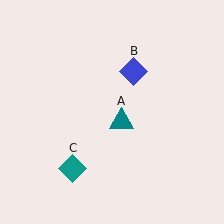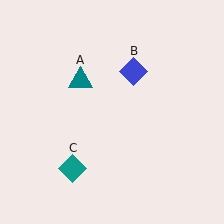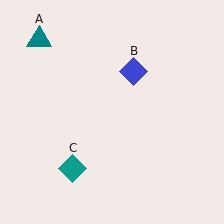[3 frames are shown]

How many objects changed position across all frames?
1 object changed position: teal triangle (object A).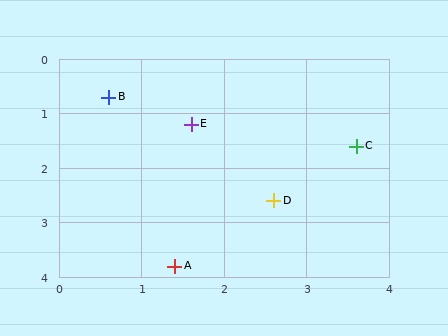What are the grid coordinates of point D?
Point D is at approximately (2.6, 2.6).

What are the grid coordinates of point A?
Point A is at approximately (1.4, 3.8).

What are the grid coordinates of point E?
Point E is at approximately (1.6, 1.2).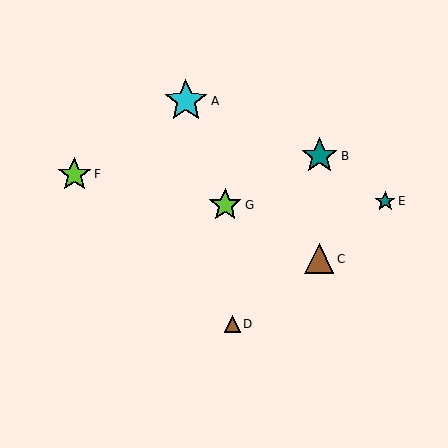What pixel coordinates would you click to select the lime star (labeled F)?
Click at (74, 174) to select the lime star F.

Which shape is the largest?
The cyan star (labeled A) is the largest.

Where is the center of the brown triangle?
The center of the brown triangle is at (319, 259).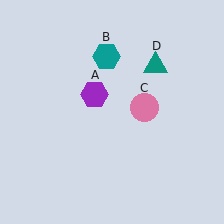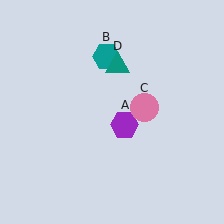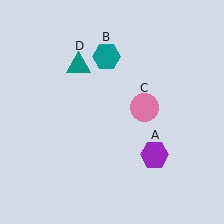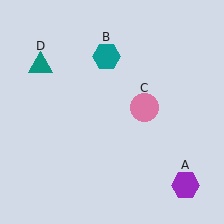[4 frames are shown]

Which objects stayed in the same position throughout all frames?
Teal hexagon (object B) and pink circle (object C) remained stationary.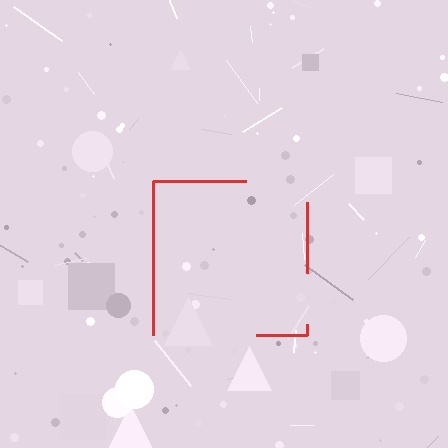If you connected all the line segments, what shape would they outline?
They would outline a square.